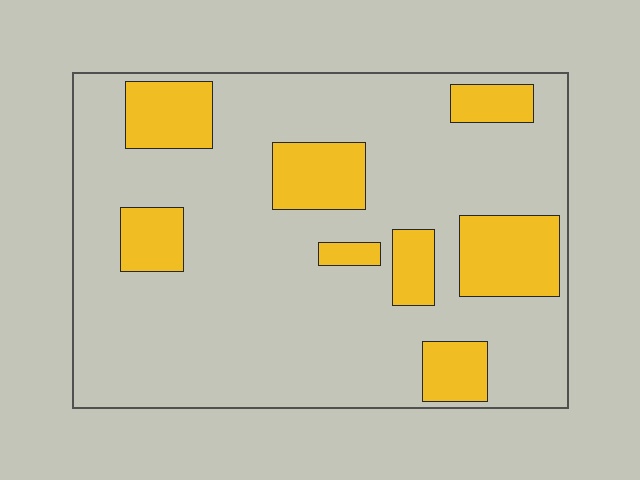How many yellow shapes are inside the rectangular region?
8.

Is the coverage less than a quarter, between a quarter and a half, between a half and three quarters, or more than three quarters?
Less than a quarter.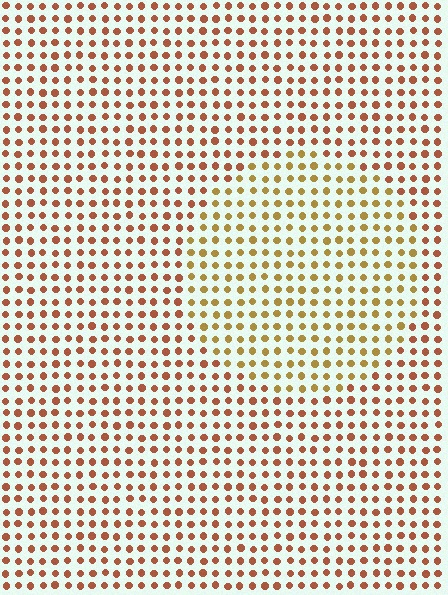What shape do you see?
I see a circle.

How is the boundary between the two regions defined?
The boundary is defined purely by a slight shift in hue (about 30 degrees). Spacing, size, and orientation are identical on both sides.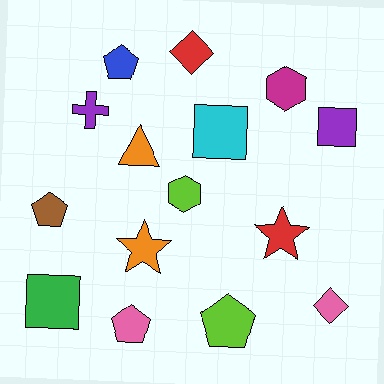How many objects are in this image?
There are 15 objects.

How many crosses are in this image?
There is 1 cross.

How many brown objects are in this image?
There is 1 brown object.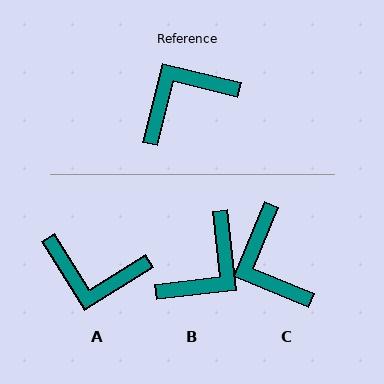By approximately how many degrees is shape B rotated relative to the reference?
Approximately 160 degrees clockwise.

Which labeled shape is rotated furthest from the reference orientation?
B, about 160 degrees away.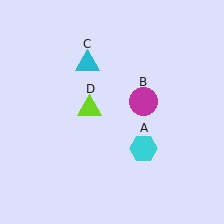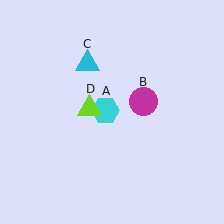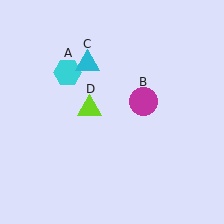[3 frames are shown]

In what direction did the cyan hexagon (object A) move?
The cyan hexagon (object A) moved up and to the left.